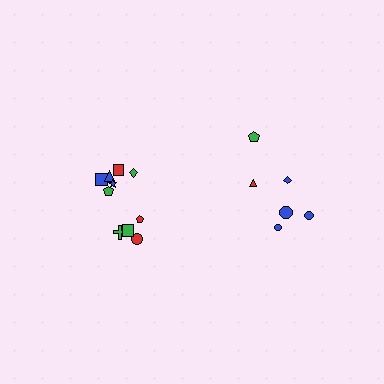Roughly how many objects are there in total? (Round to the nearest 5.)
Roughly 15 objects in total.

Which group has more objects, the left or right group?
The left group.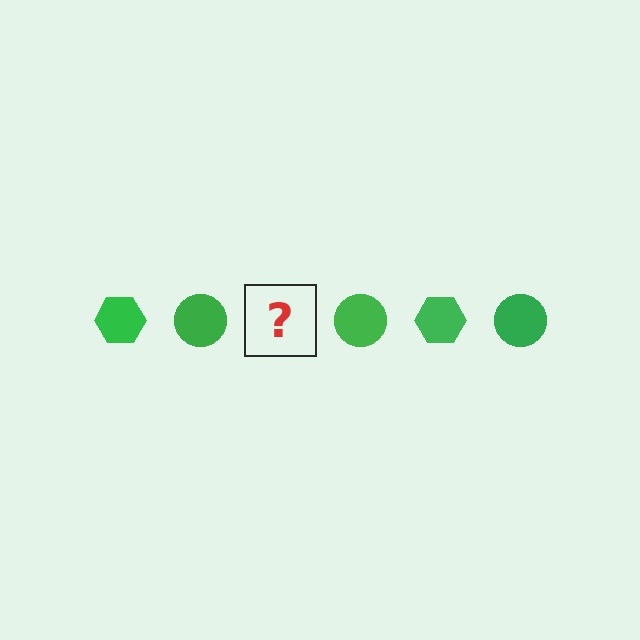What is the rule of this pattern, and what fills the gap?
The rule is that the pattern cycles through hexagon, circle shapes in green. The gap should be filled with a green hexagon.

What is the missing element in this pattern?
The missing element is a green hexagon.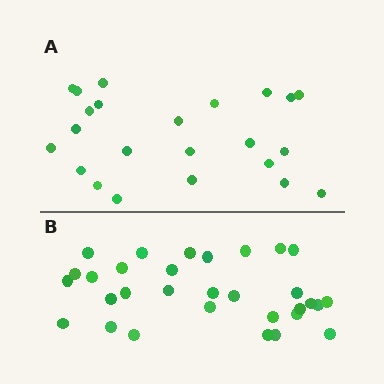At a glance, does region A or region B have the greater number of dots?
Region B (the bottom region) has more dots.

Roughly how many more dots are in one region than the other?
Region B has roughly 8 or so more dots than region A.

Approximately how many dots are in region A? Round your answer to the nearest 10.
About 20 dots. (The exact count is 23, which rounds to 20.)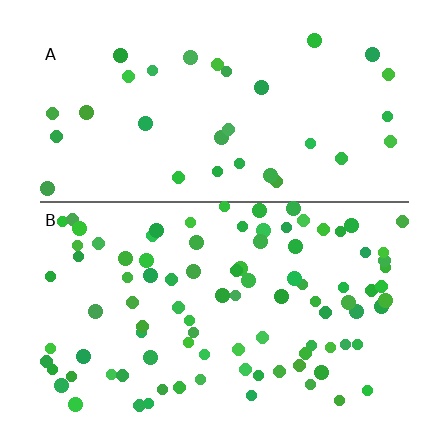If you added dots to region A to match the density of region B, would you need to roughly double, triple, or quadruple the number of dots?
Approximately triple.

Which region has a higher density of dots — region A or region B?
B (the bottom).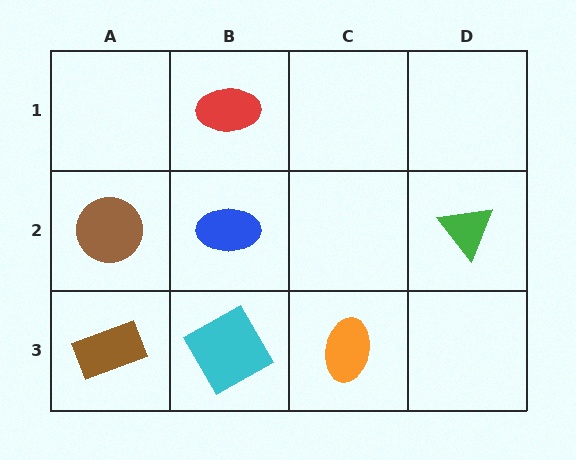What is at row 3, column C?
An orange ellipse.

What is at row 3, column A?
A brown rectangle.